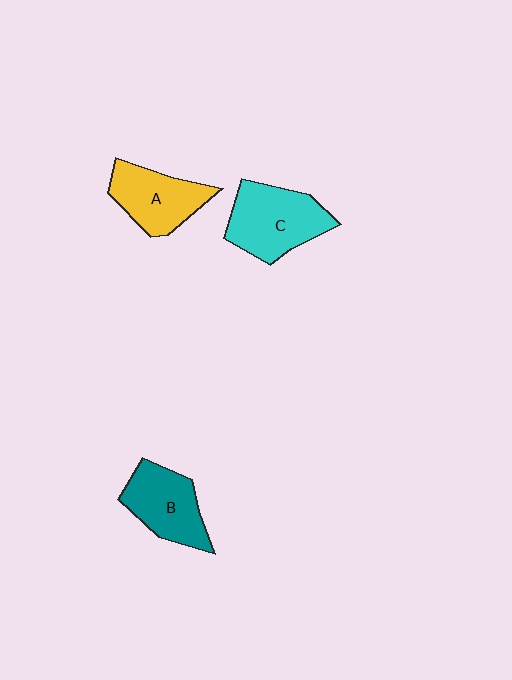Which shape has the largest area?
Shape C (cyan).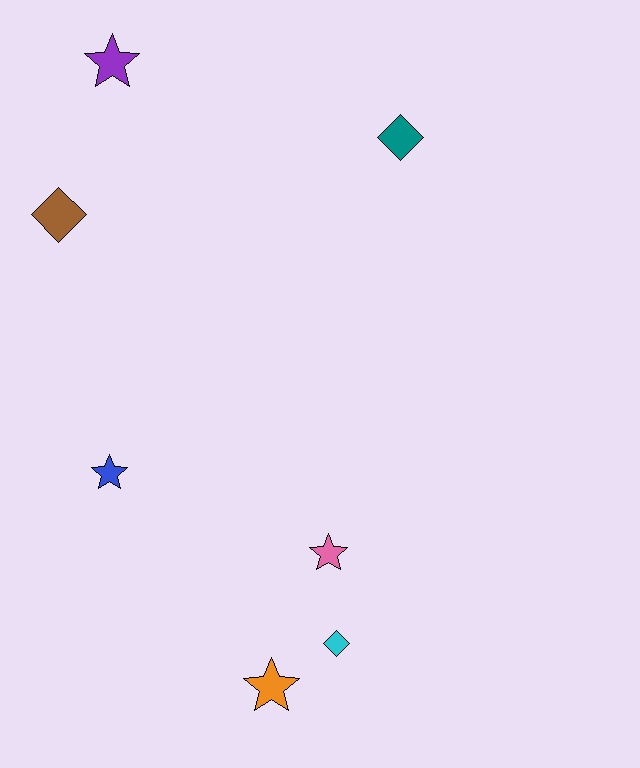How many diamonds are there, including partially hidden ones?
There are 3 diamonds.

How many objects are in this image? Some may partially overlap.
There are 7 objects.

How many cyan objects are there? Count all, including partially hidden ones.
There is 1 cyan object.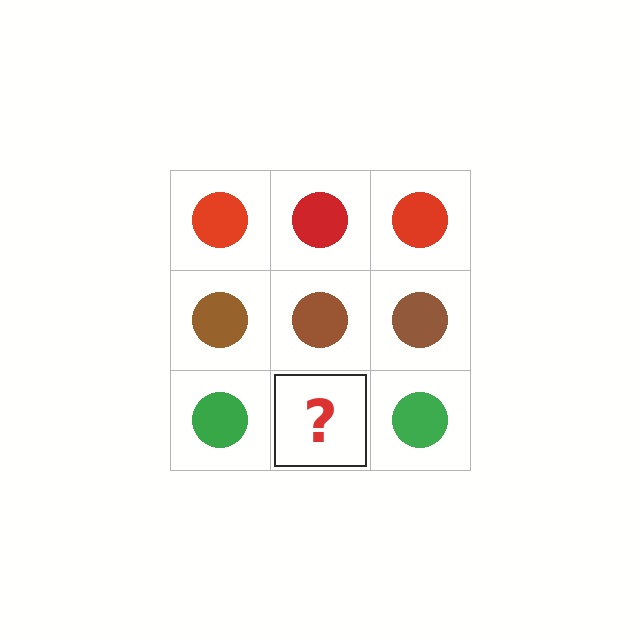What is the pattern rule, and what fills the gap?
The rule is that each row has a consistent color. The gap should be filled with a green circle.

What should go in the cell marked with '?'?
The missing cell should contain a green circle.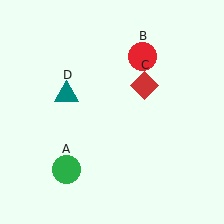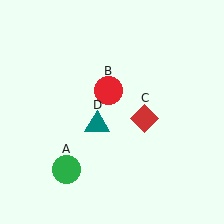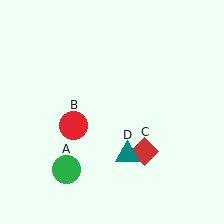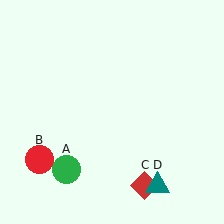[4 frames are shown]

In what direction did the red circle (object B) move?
The red circle (object B) moved down and to the left.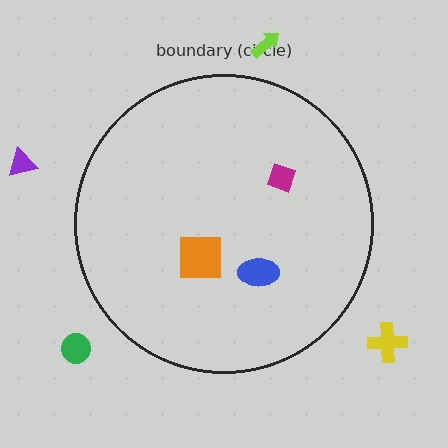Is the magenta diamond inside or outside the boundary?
Inside.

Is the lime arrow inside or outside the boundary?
Outside.